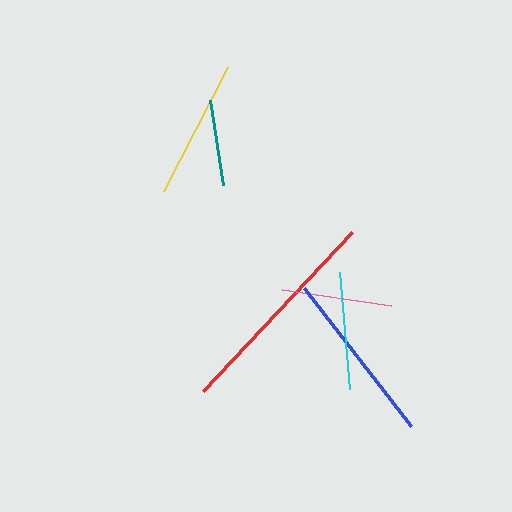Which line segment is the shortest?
The teal line is the shortest at approximately 86 pixels.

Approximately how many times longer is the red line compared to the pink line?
The red line is approximately 2.0 times the length of the pink line.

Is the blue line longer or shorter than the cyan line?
The blue line is longer than the cyan line.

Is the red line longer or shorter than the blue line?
The red line is longer than the blue line.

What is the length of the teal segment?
The teal segment is approximately 86 pixels long.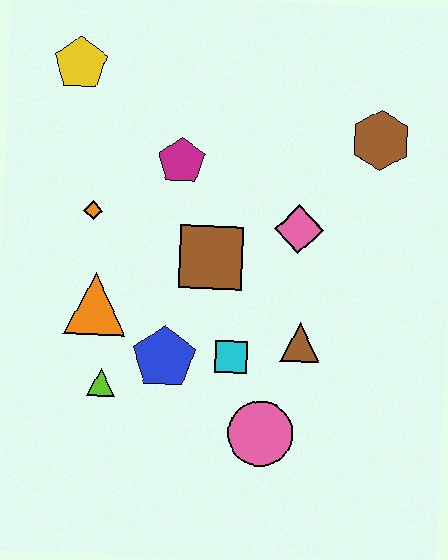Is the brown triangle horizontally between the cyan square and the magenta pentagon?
No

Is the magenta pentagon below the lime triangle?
No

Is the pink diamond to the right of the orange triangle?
Yes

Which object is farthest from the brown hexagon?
The lime triangle is farthest from the brown hexagon.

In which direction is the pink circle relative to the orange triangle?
The pink circle is to the right of the orange triangle.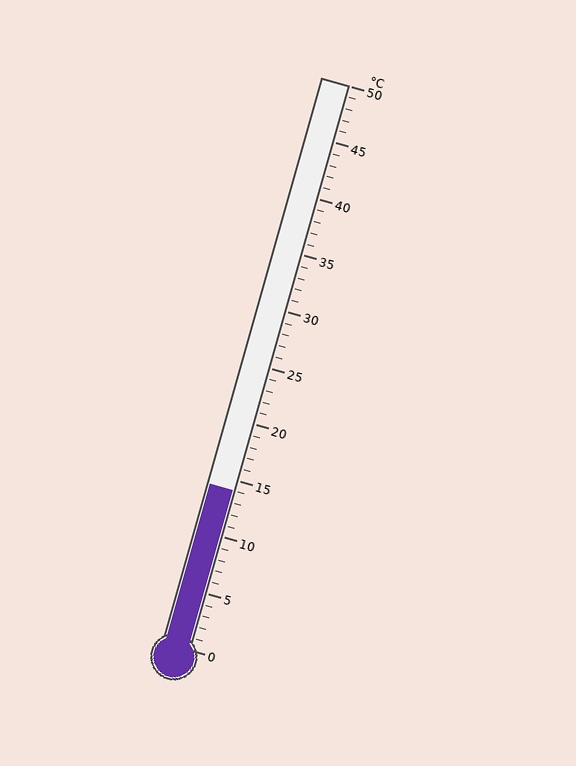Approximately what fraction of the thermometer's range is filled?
The thermometer is filled to approximately 30% of its range.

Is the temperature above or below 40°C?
The temperature is below 40°C.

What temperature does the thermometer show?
The thermometer shows approximately 14°C.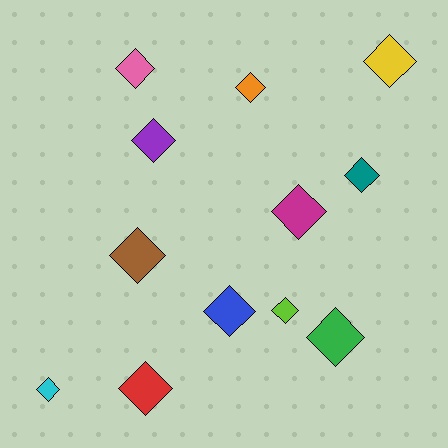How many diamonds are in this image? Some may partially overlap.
There are 12 diamonds.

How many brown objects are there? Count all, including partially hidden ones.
There is 1 brown object.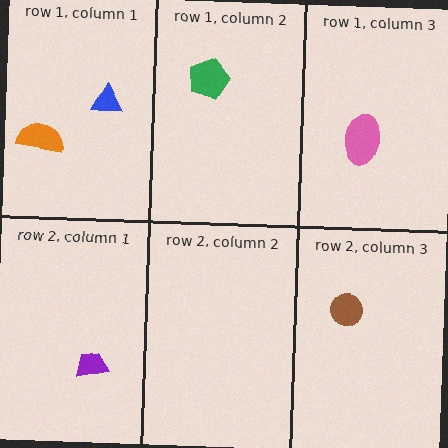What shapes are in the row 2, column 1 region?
The purple trapezoid.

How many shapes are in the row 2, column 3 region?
1.